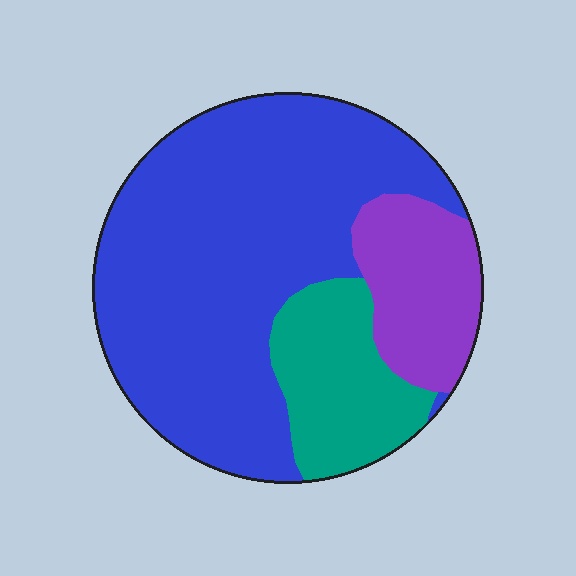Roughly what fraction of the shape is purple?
Purple takes up less than a sixth of the shape.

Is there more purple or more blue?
Blue.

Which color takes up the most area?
Blue, at roughly 65%.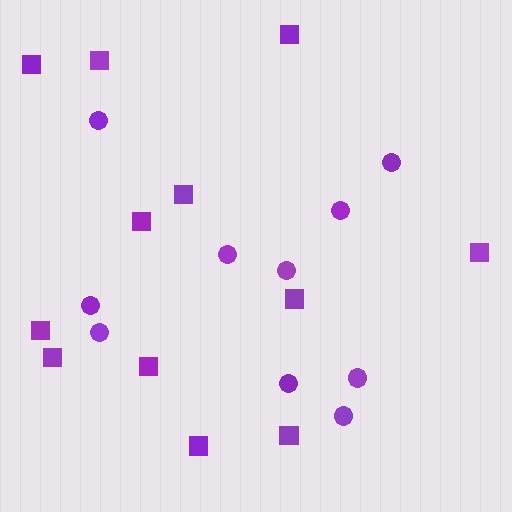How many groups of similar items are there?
There are 2 groups: one group of squares (12) and one group of circles (10).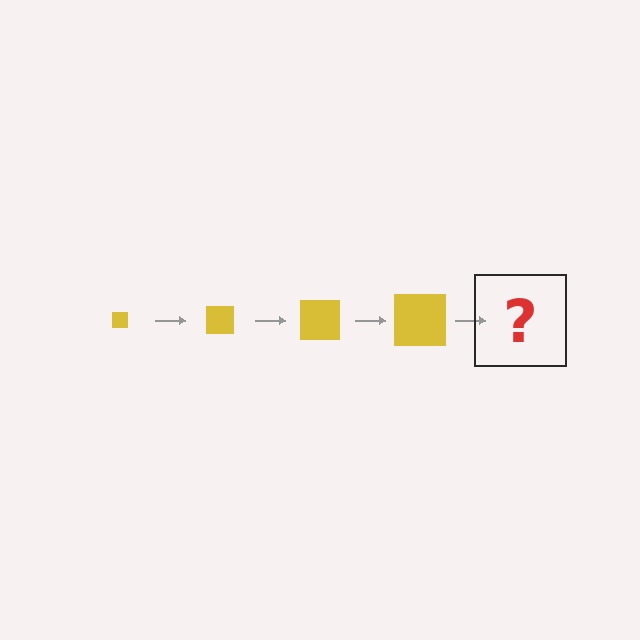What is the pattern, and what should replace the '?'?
The pattern is that the square gets progressively larger each step. The '?' should be a yellow square, larger than the previous one.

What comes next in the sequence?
The next element should be a yellow square, larger than the previous one.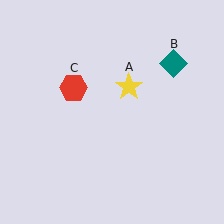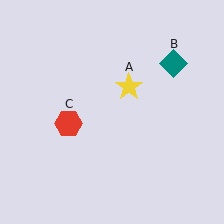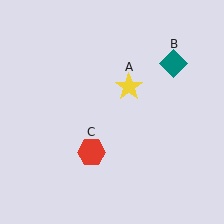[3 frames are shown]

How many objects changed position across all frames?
1 object changed position: red hexagon (object C).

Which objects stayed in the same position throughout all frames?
Yellow star (object A) and teal diamond (object B) remained stationary.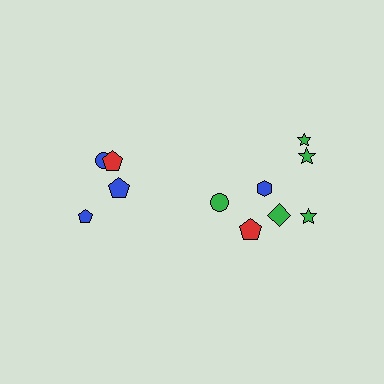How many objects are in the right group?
There are 7 objects.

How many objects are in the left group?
There are 4 objects.